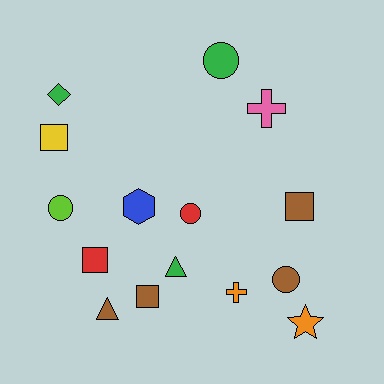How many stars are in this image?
There is 1 star.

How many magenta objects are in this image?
There are no magenta objects.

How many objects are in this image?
There are 15 objects.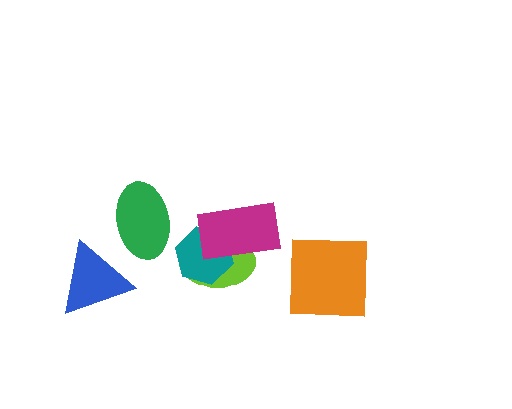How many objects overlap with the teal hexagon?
2 objects overlap with the teal hexagon.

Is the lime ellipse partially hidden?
Yes, it is partially covered by another shape.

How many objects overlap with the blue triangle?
0 objects overlap with the blue triangle.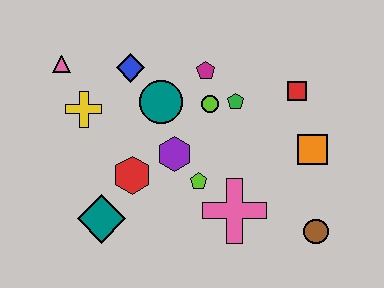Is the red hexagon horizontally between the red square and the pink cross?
No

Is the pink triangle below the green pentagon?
No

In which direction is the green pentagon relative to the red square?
The green pentagon is to the left of the red square.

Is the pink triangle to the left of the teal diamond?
Yes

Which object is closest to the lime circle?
The green pentagon is closest to the lime circle.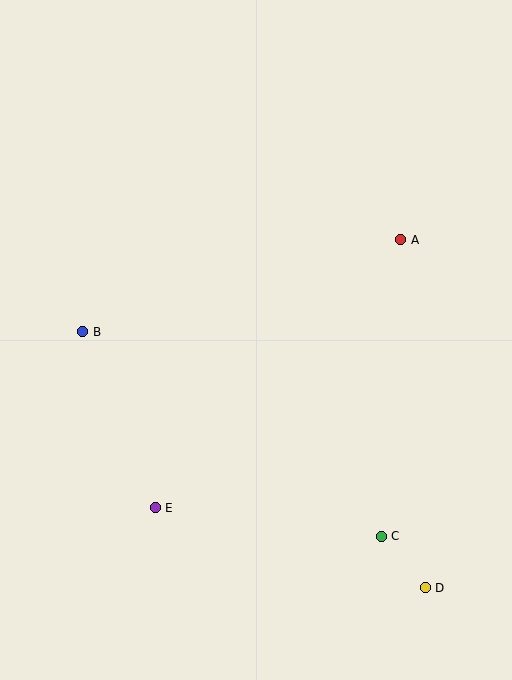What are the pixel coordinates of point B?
Point B is at (83, 332).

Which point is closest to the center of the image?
Point B at (83, 332) is closest to the center.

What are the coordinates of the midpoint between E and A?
The midpoint between E and A is at (278, 374).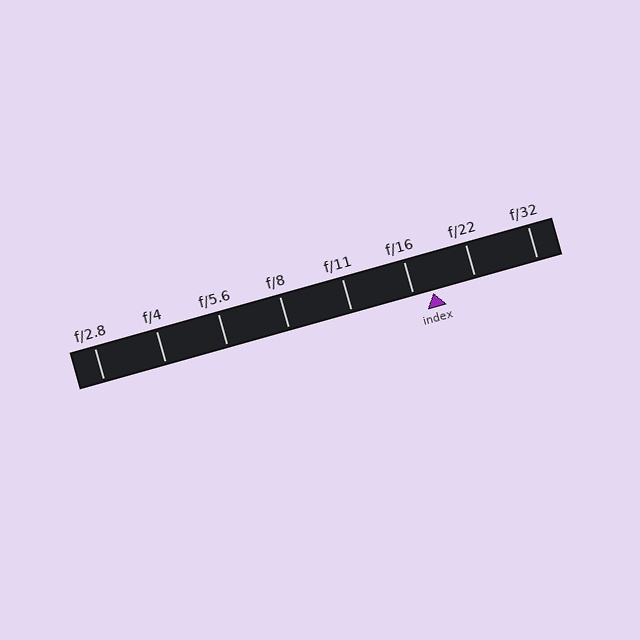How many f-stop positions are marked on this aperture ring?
There are 8 f-stop positions marked.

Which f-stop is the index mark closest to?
The index mark is closest to f/16.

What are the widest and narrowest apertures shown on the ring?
The widest aperture shown is f/2.8 and the narrowest is f/32.